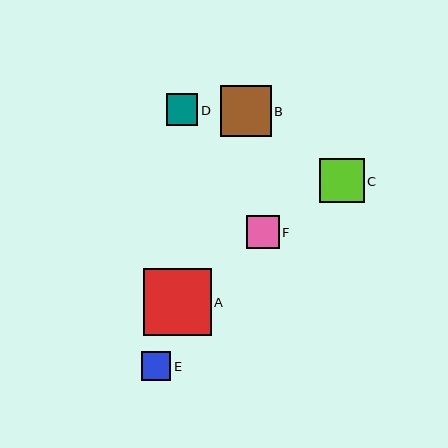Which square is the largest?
Square A is the largest with a size of approximately 67 pixels.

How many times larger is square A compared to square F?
Square A is approximately 2.0 times the size of square F.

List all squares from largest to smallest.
From largest to smallest: A, B, C, F, D, E.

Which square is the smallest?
Square E is the smallest with a size of approximately 29 pixels.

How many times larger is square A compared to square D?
Square A is approximately 2.1 times the size of square D.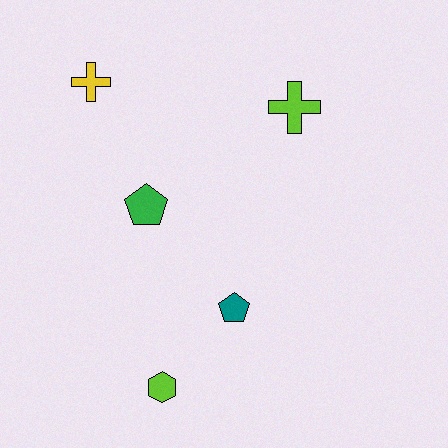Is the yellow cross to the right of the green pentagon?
No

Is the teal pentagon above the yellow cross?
No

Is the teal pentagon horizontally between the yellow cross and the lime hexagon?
No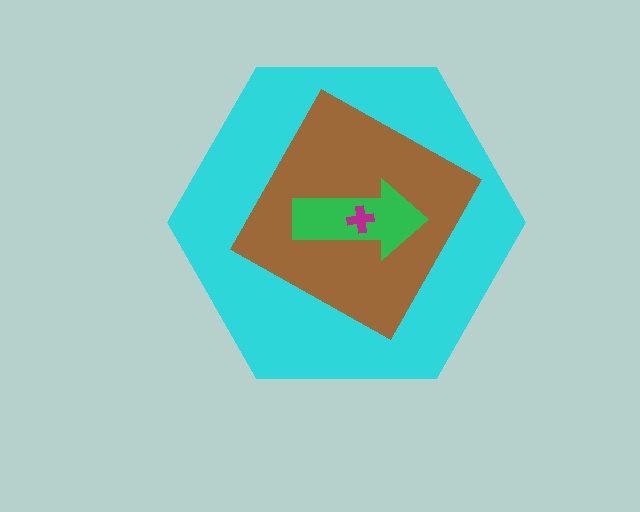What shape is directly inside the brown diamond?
The green arrow.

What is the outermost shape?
The cyan hexagon.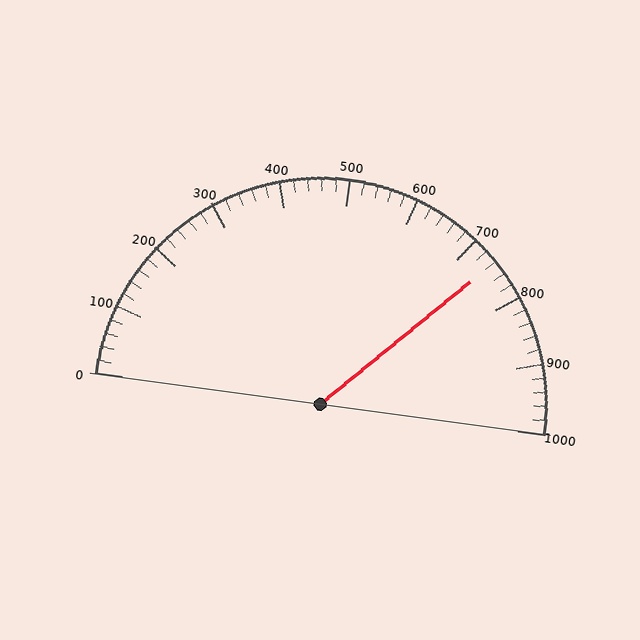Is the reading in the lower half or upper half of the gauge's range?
The reading is in the upper half of the range (0 to 1000).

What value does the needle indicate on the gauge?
The needle indicates approximately 740.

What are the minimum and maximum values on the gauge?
The gauge ranges from 0 to 1000.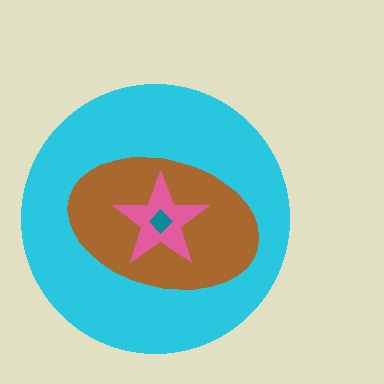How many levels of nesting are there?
4.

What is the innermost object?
The teal diamond.